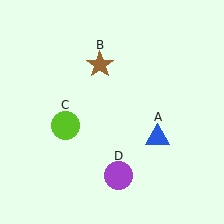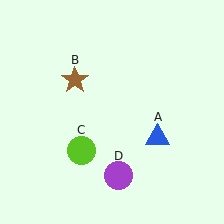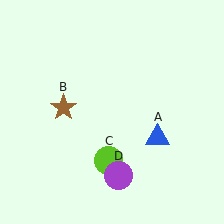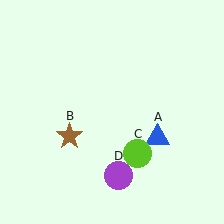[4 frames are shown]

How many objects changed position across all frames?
2 objects changed position: brown star (object B), lime circle (object C).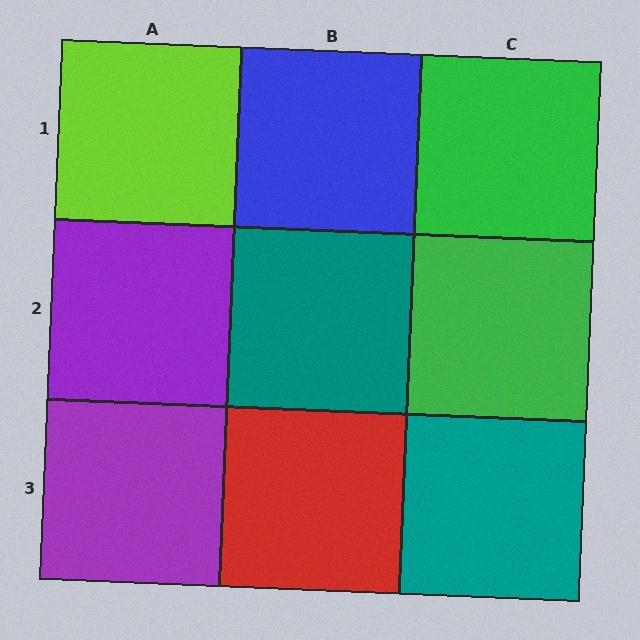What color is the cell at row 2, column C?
Green.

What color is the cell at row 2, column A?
Purple.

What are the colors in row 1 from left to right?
Lime, blue, green.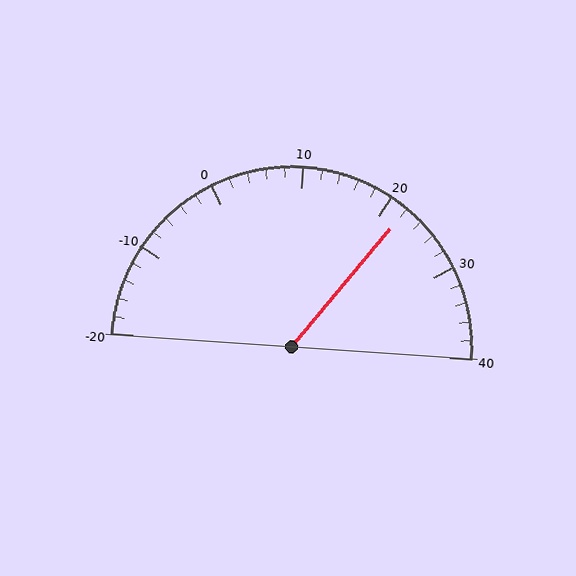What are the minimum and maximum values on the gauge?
The gauge ranges from -20 to 40.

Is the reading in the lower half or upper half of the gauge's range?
The reading is in the upper half of the range (-20 to 40).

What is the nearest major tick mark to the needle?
The nearest major tick mark is 20.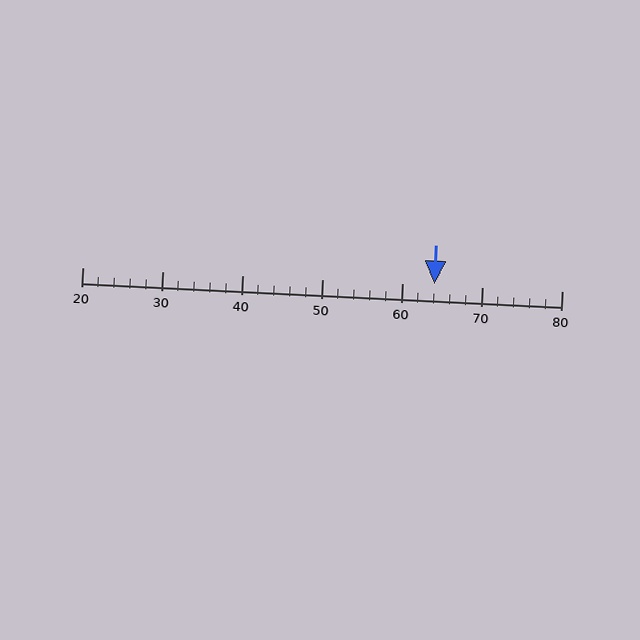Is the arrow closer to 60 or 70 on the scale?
The arrow is closer to 60.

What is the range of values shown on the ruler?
The ruler shows values from 20 to 80.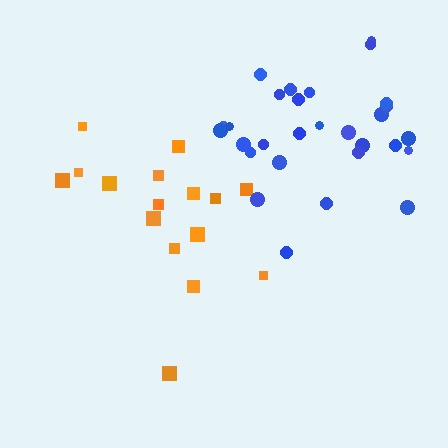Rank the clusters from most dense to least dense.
blue, orange.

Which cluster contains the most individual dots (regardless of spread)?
Blue (29).